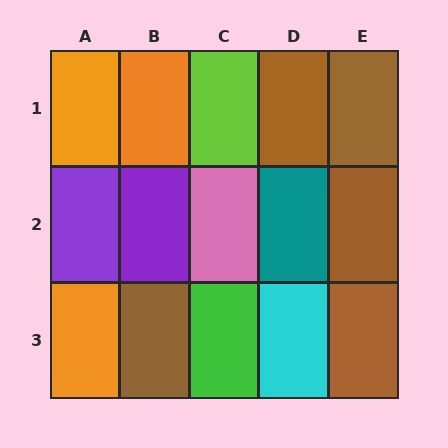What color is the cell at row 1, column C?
Lime.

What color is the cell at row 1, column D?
Brown.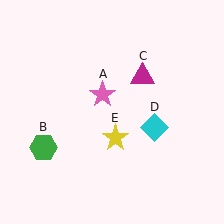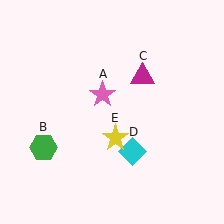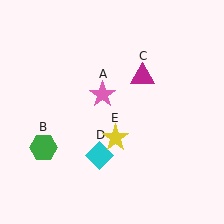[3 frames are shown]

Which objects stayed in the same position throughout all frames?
Pink star (object A) and green hexagon (object B) and magenta triangle (object C) and yellow star (object E) remained stationary.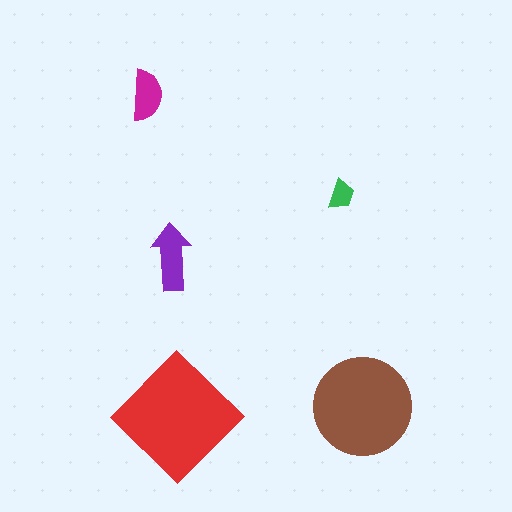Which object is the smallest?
The green trapezoid.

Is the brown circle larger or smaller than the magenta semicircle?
Larger.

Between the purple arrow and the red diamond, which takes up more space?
The red diamond.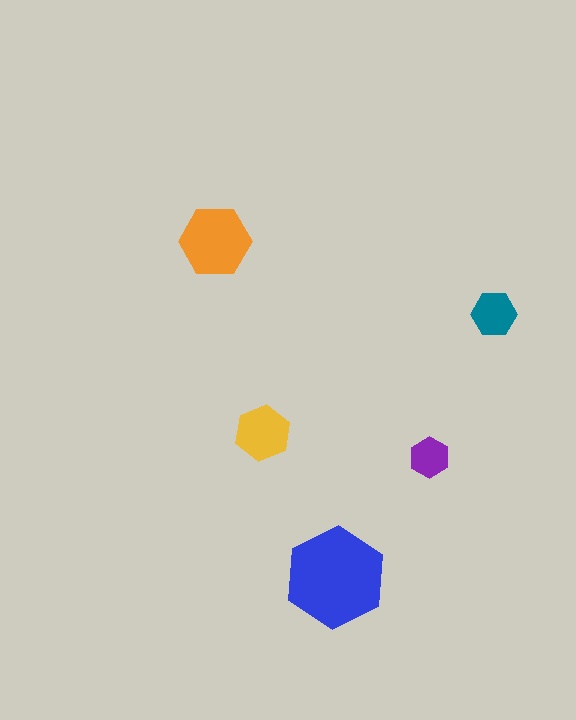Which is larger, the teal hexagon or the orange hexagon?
The orange one.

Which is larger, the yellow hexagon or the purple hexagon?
The yellow one.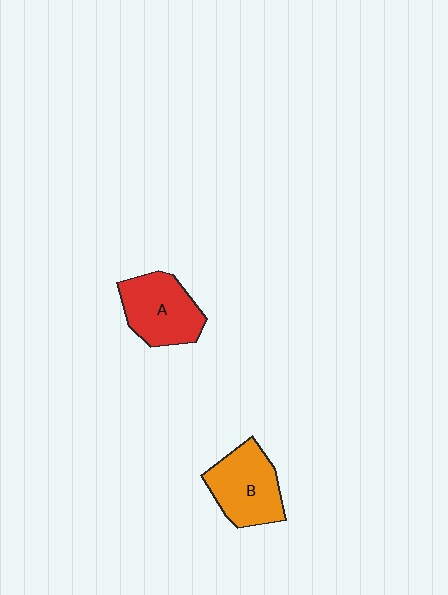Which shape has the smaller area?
Shape A (red).